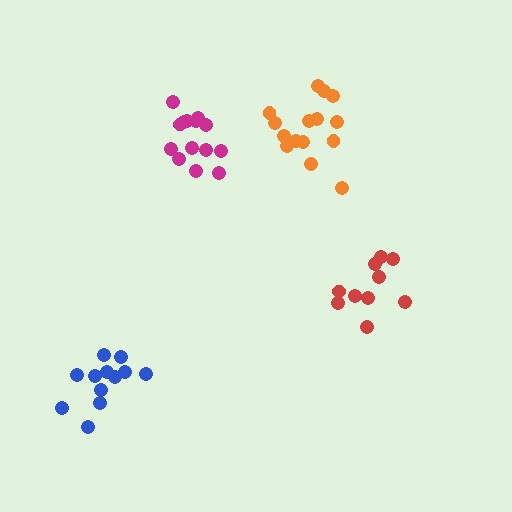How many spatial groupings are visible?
There are 4 spatial groupings.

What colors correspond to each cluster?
The clusters are colored: blue, orange, red, magenta.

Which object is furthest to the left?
The blue cluster is leftmost.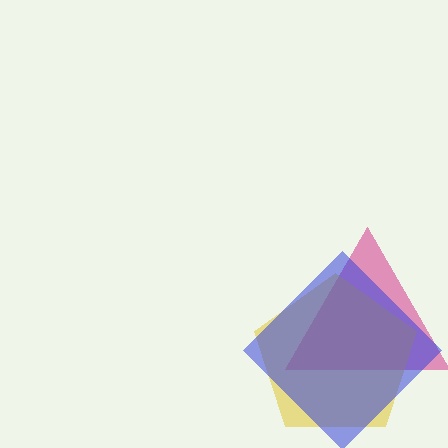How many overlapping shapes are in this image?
There are 3 overlapping shapes in the image.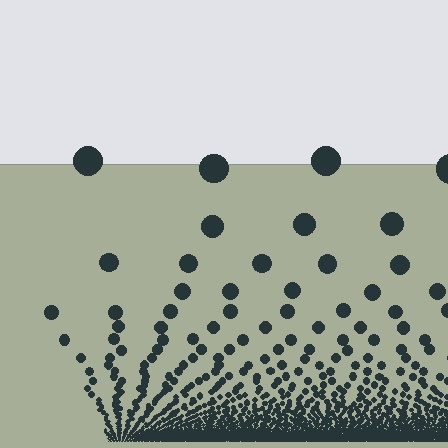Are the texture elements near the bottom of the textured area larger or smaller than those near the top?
Smaller. The gradient is inverted — elements near the bottom are smaller and denser.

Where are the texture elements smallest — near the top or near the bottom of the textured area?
Near the bottom.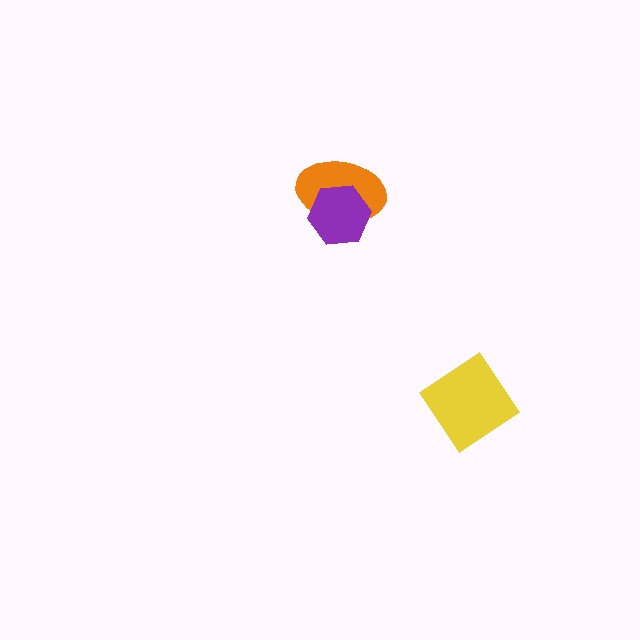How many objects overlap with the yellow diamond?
0 objects overlap with the yellow diamond.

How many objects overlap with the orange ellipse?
1 object overlaps with the orange ellipse.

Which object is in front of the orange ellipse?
The purple hexagon is in front of the orange ellipse.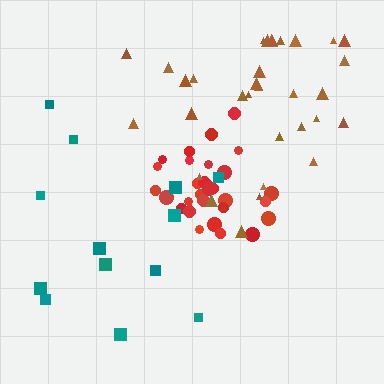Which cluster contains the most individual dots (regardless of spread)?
Brown (32).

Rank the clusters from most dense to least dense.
red, brown, teal.